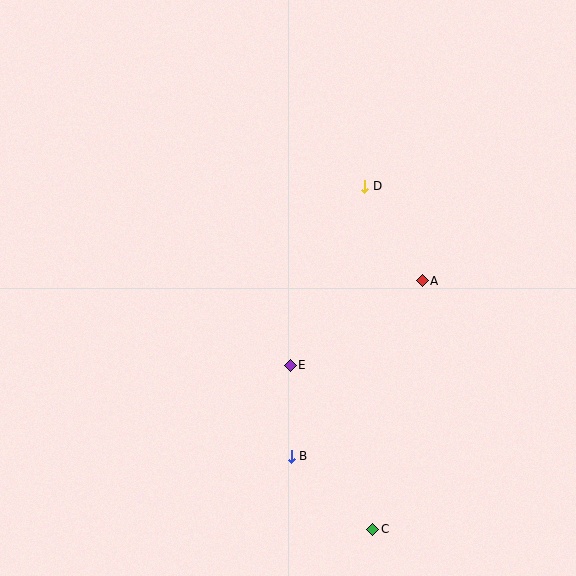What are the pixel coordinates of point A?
Point A is at (422, 281).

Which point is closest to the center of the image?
Point E at (290, 365) is closest to the center.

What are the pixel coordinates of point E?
Point E is at (290, 365).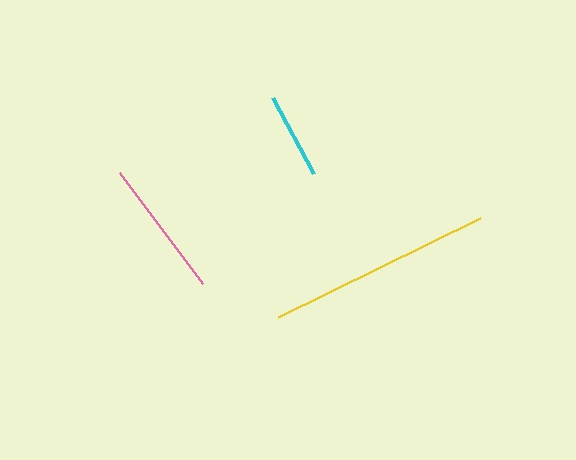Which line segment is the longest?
The yellow line is the longest at approximately 225 pixels.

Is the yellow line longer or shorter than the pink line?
The yellow line is longer than the pink line.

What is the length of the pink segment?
The pink segment is approximately 139 pixels long.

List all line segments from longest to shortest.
From longest to shortest: yellow, pink, cyan.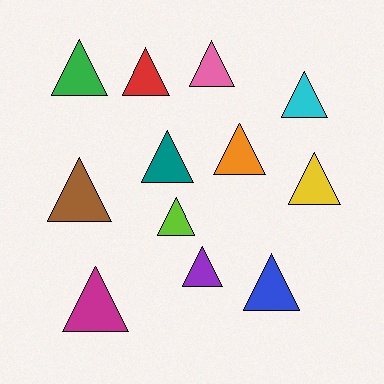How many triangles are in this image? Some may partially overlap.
There are 12 triangles.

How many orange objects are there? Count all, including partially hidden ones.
There is 1 orange object.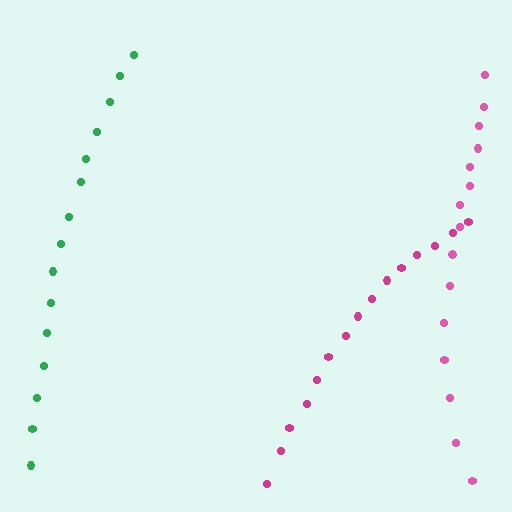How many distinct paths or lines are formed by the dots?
There are 3 distinct paths.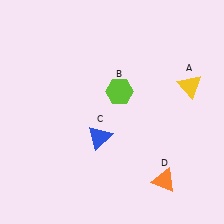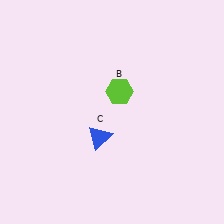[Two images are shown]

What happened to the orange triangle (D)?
The orange triangle (D) was removed in Image 2. It was in the bottom-right area of Image 1.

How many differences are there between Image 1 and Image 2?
There are 2 differences between the two images.